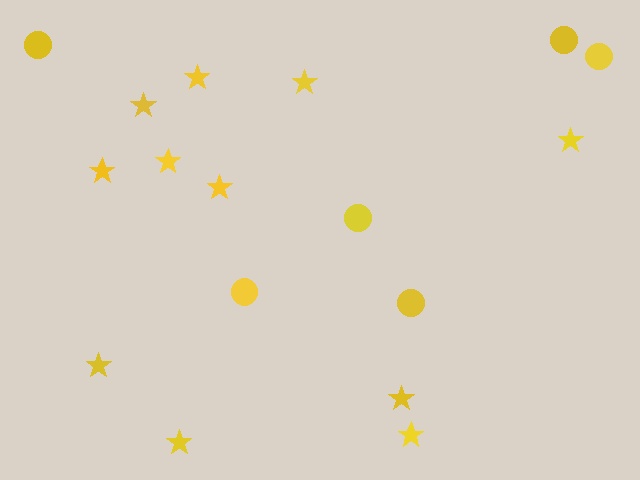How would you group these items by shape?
There are 2 groups: one group of circles (6) and one group of stars (11).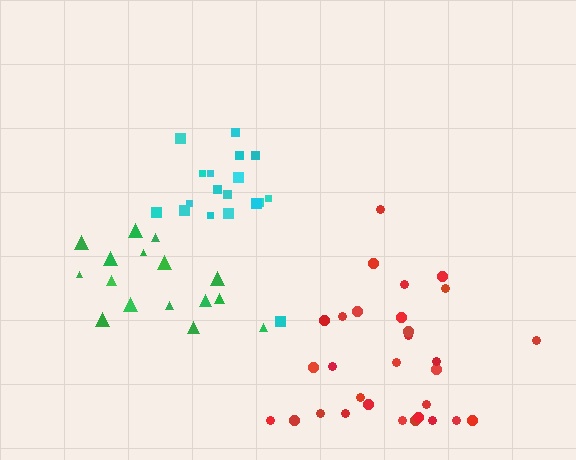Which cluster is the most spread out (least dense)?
Green.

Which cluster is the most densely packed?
Cyan.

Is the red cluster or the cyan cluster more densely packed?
Cyan.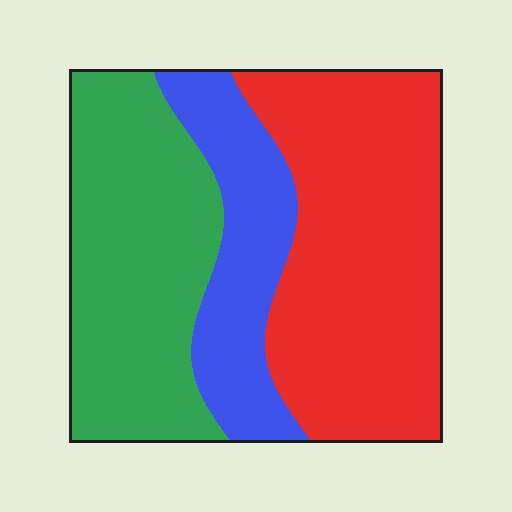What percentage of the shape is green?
Green takes up about one third (1/3) of the shape.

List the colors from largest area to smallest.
From largest to smallest: red, green, blue.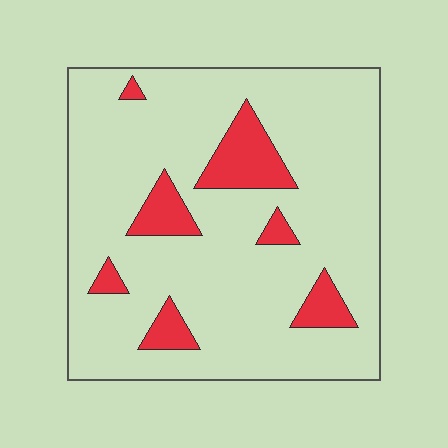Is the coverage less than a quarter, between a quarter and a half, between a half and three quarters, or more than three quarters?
Less than a quarter.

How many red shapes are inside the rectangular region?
7.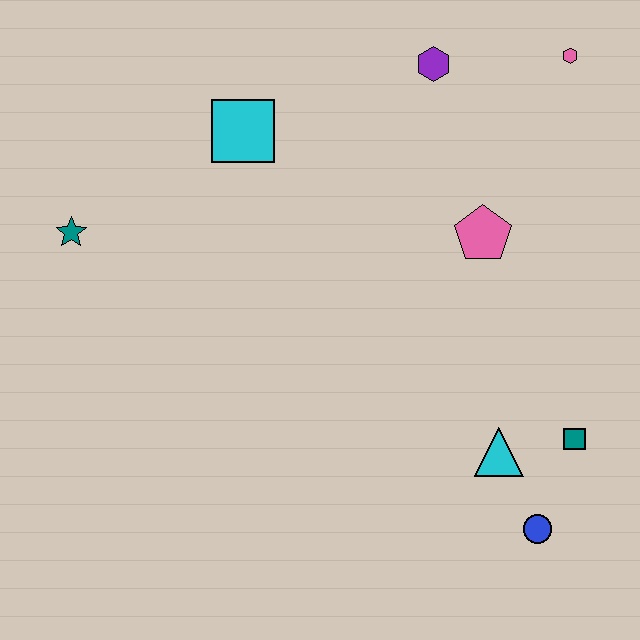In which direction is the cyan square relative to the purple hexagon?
The cyan square is to the left of the purple hexagon.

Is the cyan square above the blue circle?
Yes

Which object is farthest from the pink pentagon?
The teal star is farthest from the pink pentagon.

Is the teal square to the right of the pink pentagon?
Yes